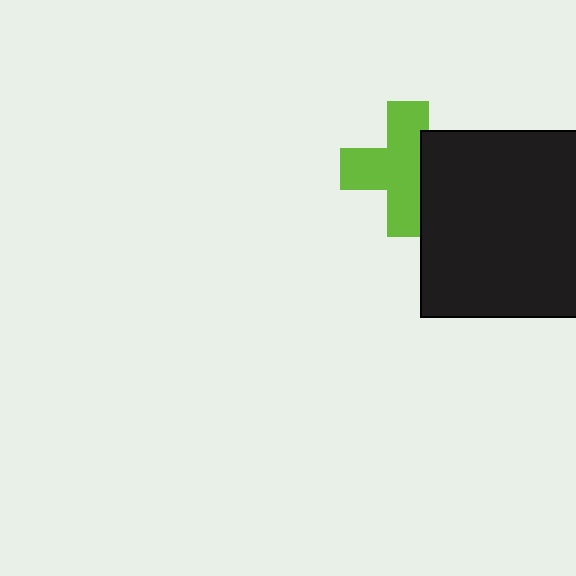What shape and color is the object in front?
The object in front is a black square.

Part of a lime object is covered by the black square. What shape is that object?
It is a cross.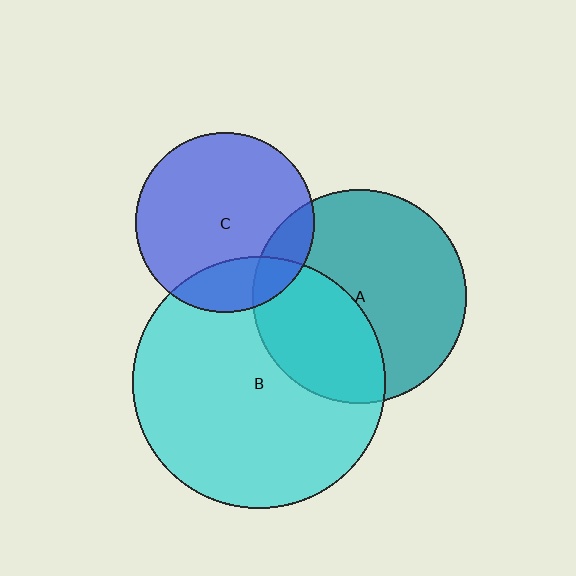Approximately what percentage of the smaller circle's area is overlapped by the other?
Approximately 20%.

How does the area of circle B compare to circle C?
Approximately 2.0 times.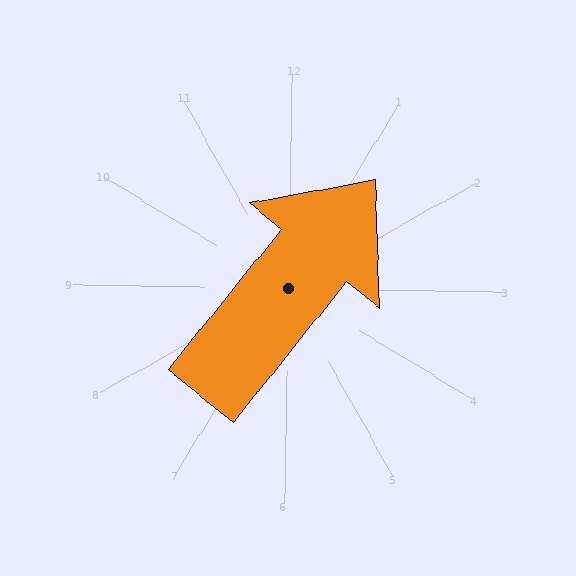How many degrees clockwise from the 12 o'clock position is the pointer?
Approximately 38 degrees.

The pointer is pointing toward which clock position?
Roughly 1 o'clock.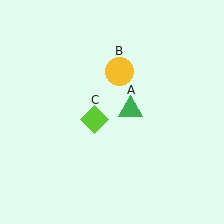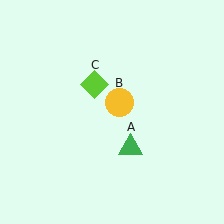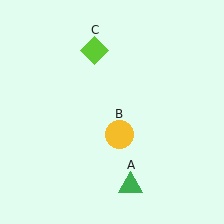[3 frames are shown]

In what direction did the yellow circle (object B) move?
The yellow circle (object B) moved down.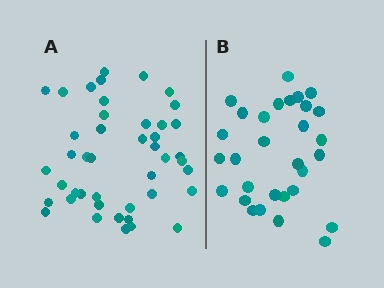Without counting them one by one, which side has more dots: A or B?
Region A (the left region) has more dots.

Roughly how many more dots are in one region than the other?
Region A has approximately 15 more dots than region B.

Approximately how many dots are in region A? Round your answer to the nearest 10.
About 40 dots. (The exact count is 44, which rounds to 40.)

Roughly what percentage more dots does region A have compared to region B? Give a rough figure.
About 45% more.